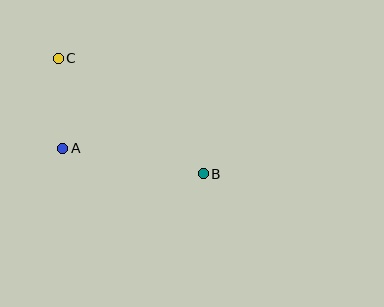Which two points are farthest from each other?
Points B and C are farthest from each other.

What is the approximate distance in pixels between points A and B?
The distance between A and B is approximately 143 pixels.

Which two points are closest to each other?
Points A and C are closest to each other.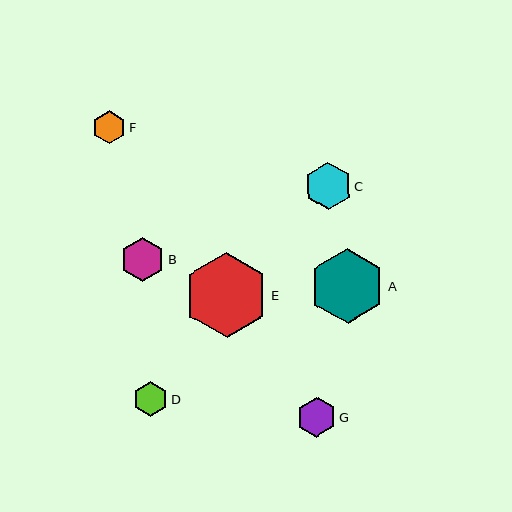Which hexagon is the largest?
Hexagon E is the largest with a size of approximately 84 pixels.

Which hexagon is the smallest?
Hexagon F is the smallest with a size of approximately 33 pixels.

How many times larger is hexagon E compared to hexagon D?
Hexagon E is approximately 2.4 times the size of hexagon D.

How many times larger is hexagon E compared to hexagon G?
Hexagon E is approximately 2.1 times the size of hexagon G.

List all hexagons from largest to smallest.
From largest to smallest: E, A, C, B, G, D, F.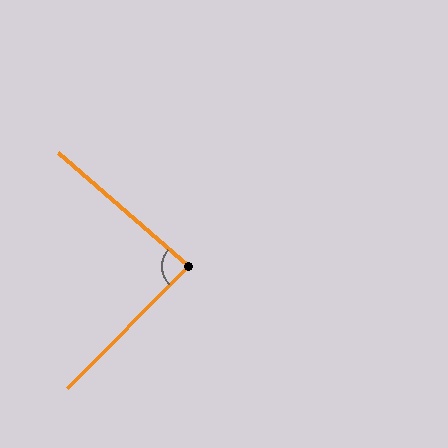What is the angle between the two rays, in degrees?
Approximately 86 degrees.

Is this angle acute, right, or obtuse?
It is approximately a right angle.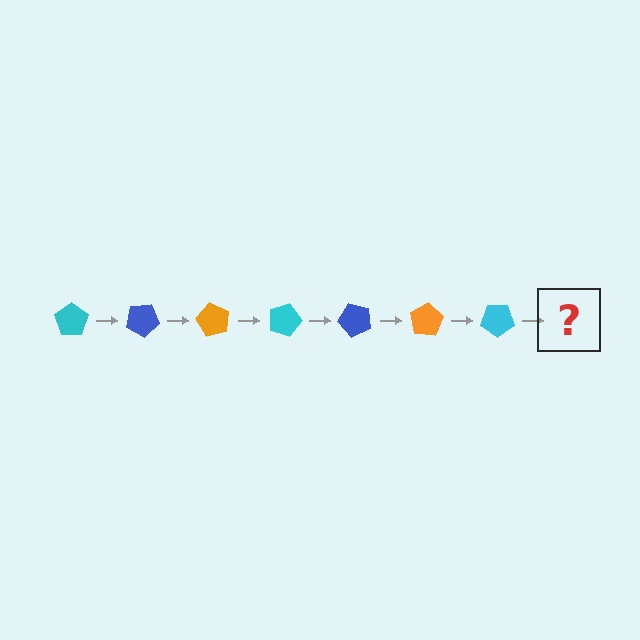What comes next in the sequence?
The next element should be a blue pentagon, rotated 210 degrees from the start.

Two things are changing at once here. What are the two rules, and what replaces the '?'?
The two rules are that it rotates 30 degrees each step and the color cycles through cyan, blue, and orange. The '?' should be a blue pentagon, rotated 210 degrees from the start.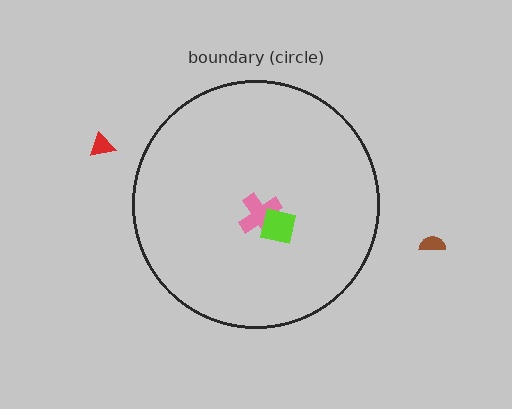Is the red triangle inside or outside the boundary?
Outside.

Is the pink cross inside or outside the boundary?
Inside.